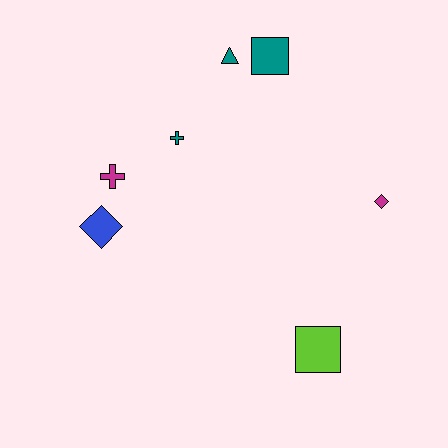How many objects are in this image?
There are 7 objects.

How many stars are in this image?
There are no stars.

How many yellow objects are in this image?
There are no yellow objects.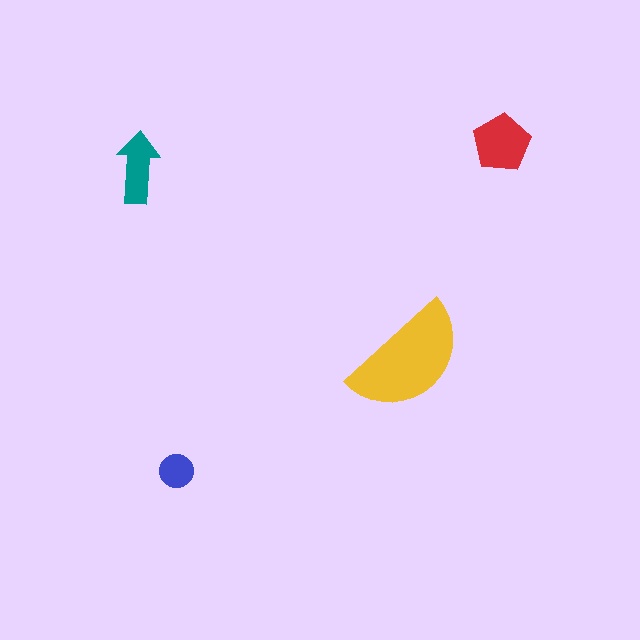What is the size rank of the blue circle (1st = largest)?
4th.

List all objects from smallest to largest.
The blue circle, the teal arrow, the red pentagon, the yellow semicircle.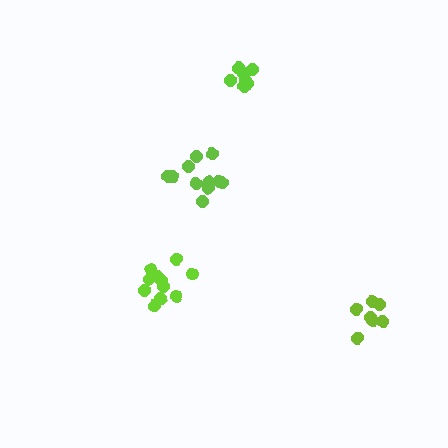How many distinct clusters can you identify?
There are 4 distinct clusters.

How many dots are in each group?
Group 1: 11 dots, Group 2: 11 dots, Group 3: 7 dots, Group 4: 7 dots (36 total).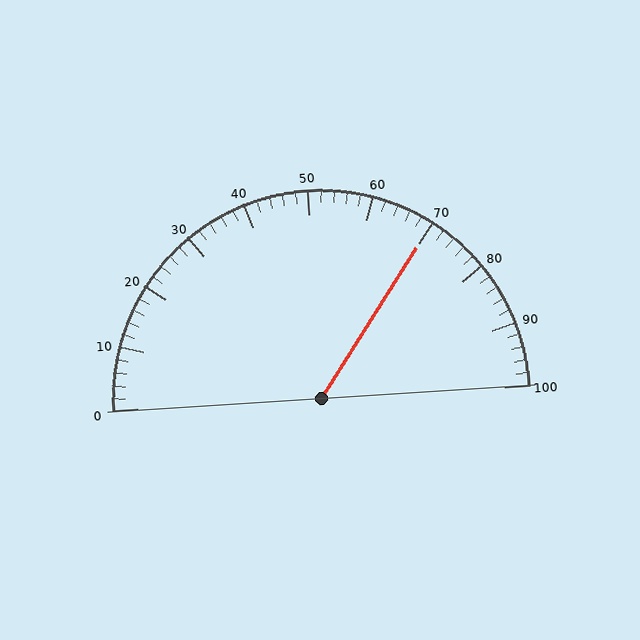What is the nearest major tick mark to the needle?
The nearest major tick mark is 70.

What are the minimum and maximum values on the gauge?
The gauge ranges from 0 to 100.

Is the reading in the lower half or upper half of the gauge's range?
The reading is in the upper half of the range (0 to 100).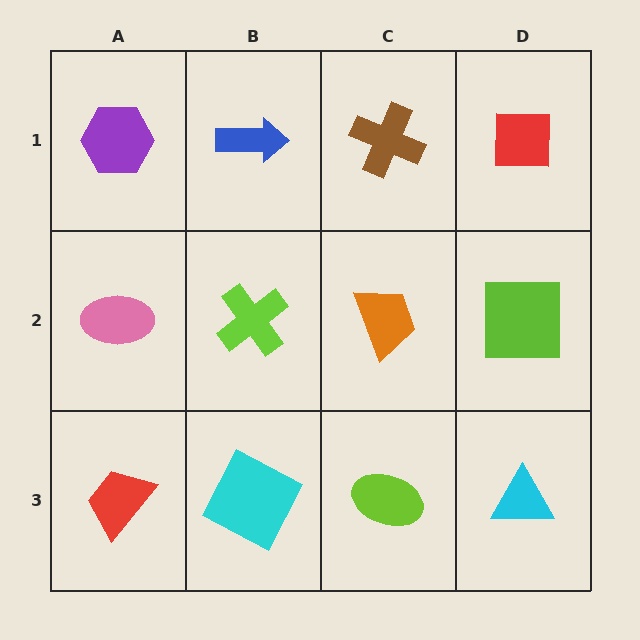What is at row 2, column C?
An orange trapezoid.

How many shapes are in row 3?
4 shapes.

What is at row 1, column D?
A red square.